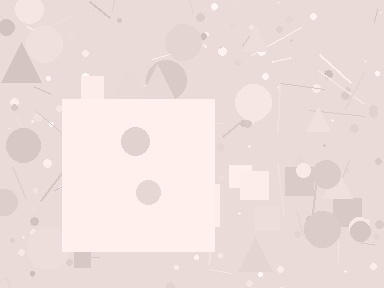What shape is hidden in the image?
A square is hidden in the image.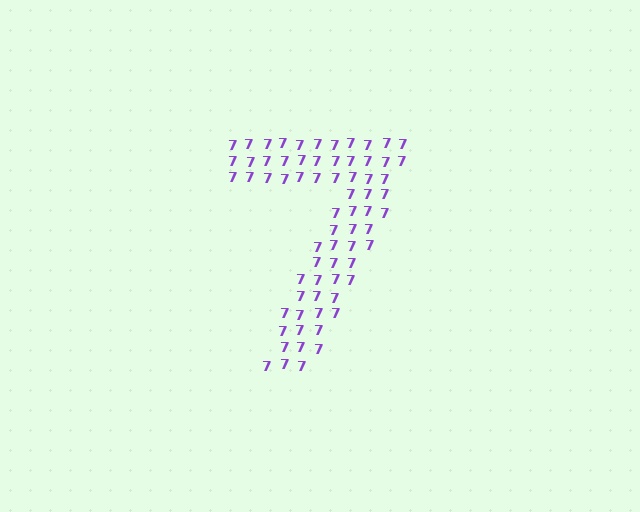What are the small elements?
The small elements are digit 7's.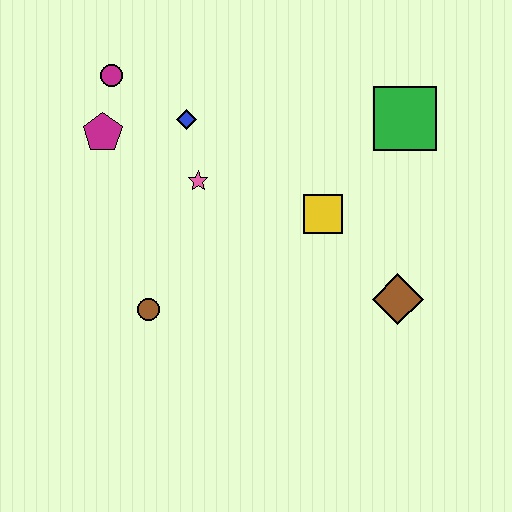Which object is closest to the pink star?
The blue diamond is closest to the pink star.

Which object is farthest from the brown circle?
The green square is farthest from the brown circle.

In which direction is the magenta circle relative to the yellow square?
The magenta circle is to the left of the yellow square.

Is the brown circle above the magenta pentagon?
No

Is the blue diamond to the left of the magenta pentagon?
No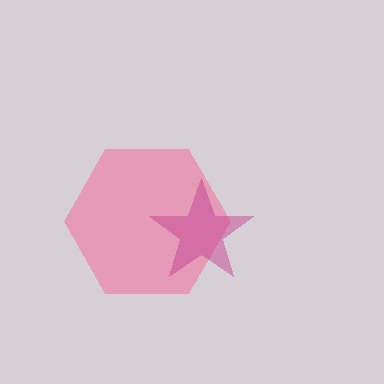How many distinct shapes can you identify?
There are 2 distinct shapes: a pink hexagon, a magenta star.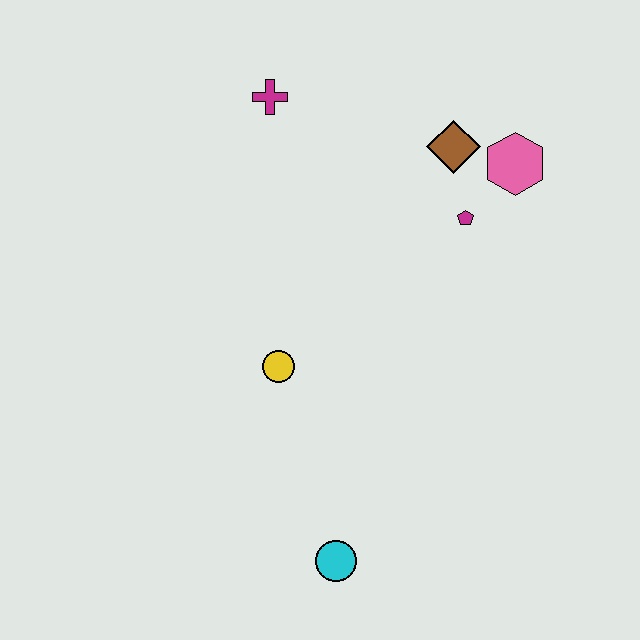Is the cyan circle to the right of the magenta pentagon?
No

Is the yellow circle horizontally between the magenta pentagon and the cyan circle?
No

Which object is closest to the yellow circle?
The cyan circle is closest to the yellow circle.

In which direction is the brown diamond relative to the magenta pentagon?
The brown diamond is above the magenta pentagon.